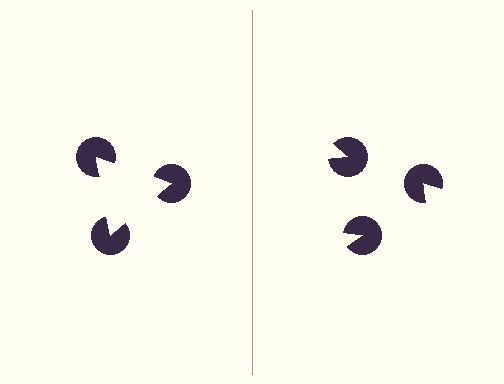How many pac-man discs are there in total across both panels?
6 — 3 on each side.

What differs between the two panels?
The pac-man discs are positioned identically on both sides; only the wedge orientations differ. On the left they align to a triangle; on the right they are misaligned.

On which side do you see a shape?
An illusory triangle appears on the left side. On the right side the wedge cuts are rotated, so no coherent shape forms.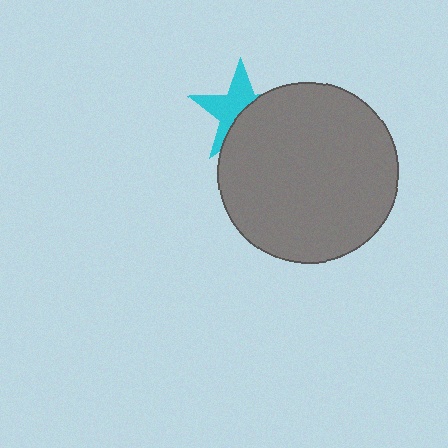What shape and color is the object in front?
The object in front is a gray circle.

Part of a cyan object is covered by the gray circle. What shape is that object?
It is a star.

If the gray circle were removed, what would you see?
You would see the complete cyan star.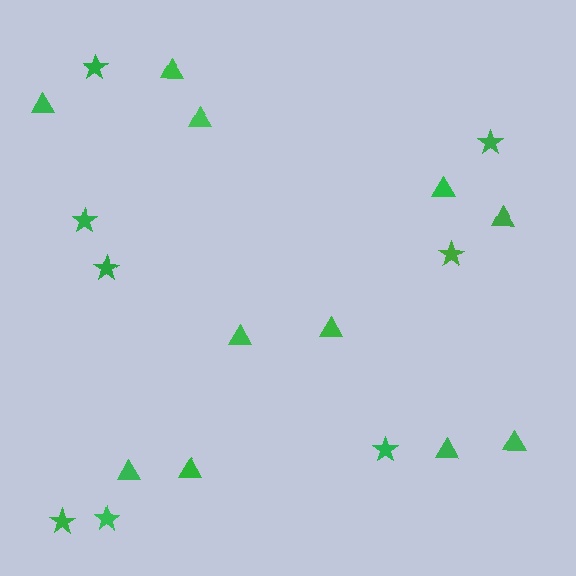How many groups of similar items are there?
There are 2 groups: one group of triangles (11) and one group of stars (8).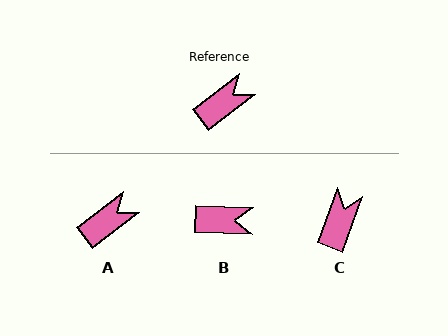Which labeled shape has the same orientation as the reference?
A.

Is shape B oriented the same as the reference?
No, it is off by about 39 degrees.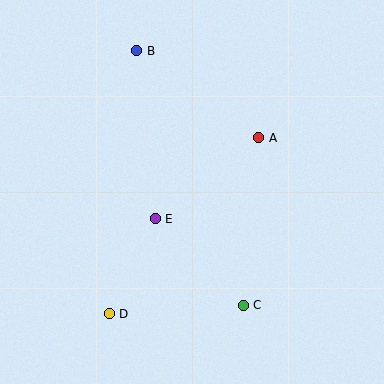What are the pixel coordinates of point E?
Point E is at (155, 219).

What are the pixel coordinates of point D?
Point D is at (109, 314).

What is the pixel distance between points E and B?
The distance between E and B is 169 pixels.